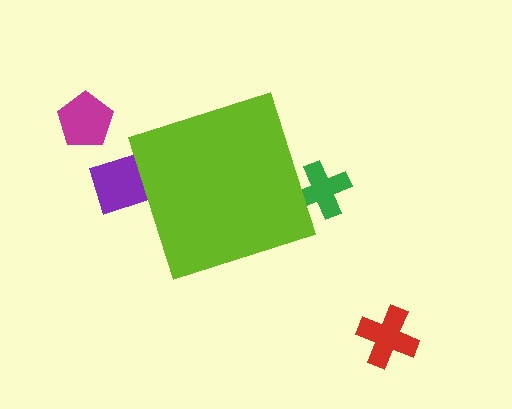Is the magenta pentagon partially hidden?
No, the magenta pentagon is fully visible.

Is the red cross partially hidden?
No, the red cross is fully visible.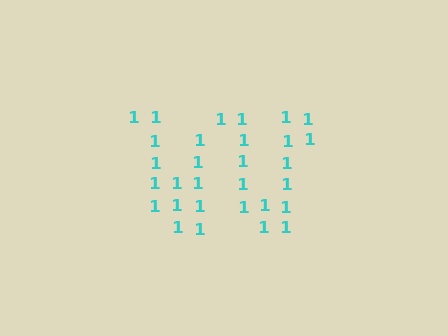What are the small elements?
The small elements are digit 1's.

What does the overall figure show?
The overall figure shows the letter W.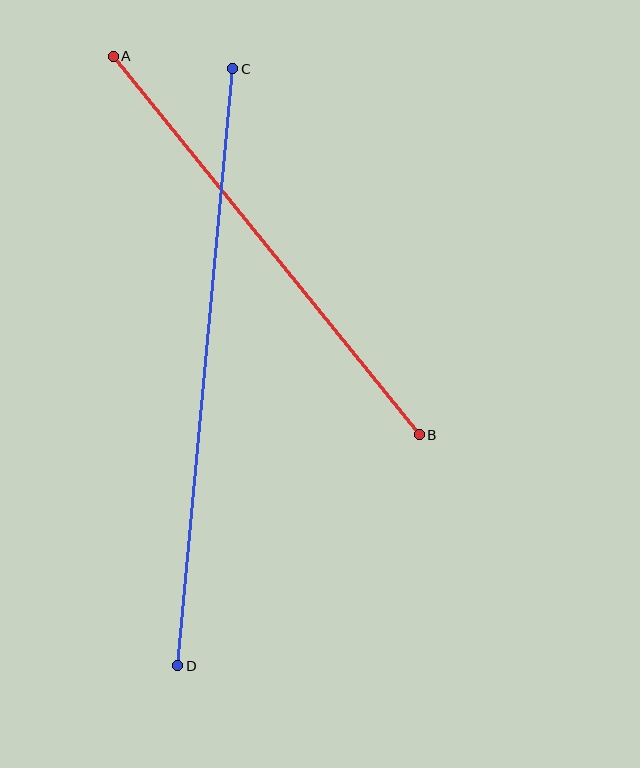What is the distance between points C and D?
The distance is approximately 599 pixels.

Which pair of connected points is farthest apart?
Points C and D are farthest apart.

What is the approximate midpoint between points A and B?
The midpoint is at approximately (266, 246) pixels.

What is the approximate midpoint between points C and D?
The midpoint is at approximately (205, 367) pixels.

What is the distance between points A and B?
The distance is approximately 487 pixels.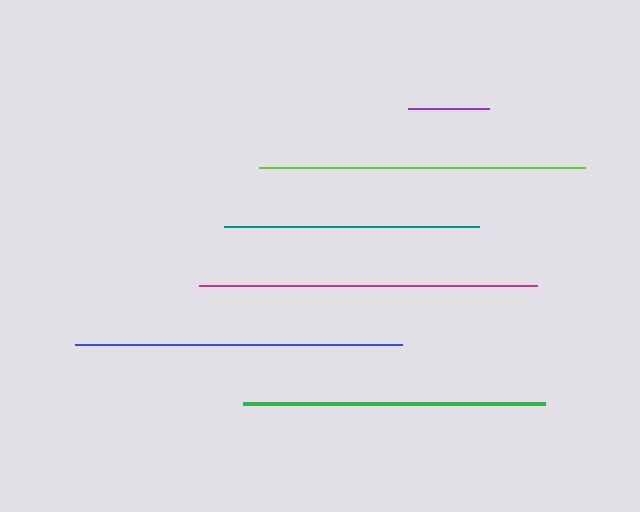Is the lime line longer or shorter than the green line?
The lime line is longer than the green line.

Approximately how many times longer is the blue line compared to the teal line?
The blue line is approximately 1.3 times the length of the teal line.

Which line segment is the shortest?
The purple line is the shortest at approximately 80 pixels.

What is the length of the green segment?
The green segment is approximately 302 pixels long.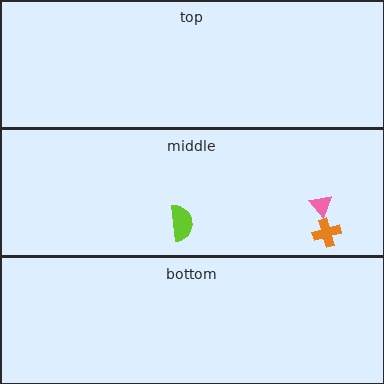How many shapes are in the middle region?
3.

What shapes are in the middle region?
The pink triangle, the lime semicircle, the orange cross.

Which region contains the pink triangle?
The middle region.